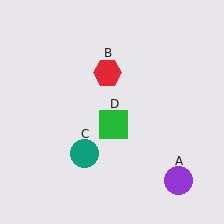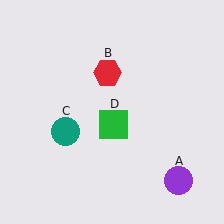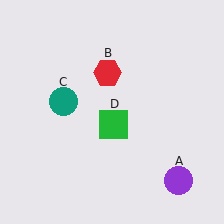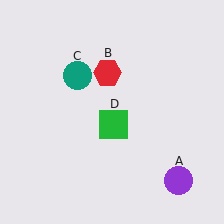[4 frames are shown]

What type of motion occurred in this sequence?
The teal circle (object C) rotated clockwise around the center of the scene.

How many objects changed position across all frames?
1 object changed position: teal circle (object C).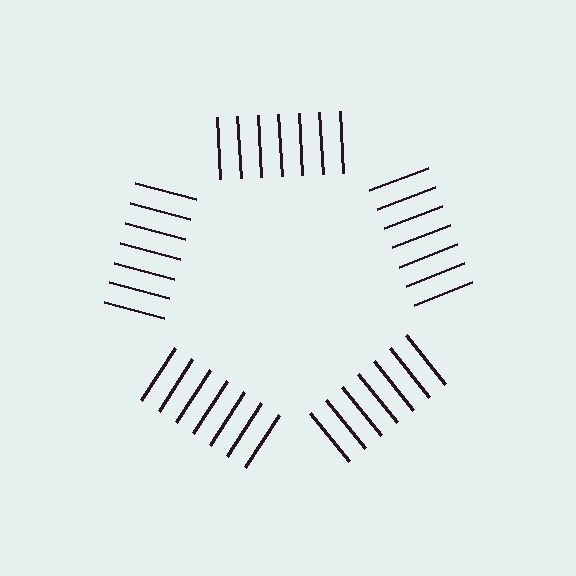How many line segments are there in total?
35 — 7 along each of the 5 edges.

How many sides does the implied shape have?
5 sides — the line-ends trace a pentagon.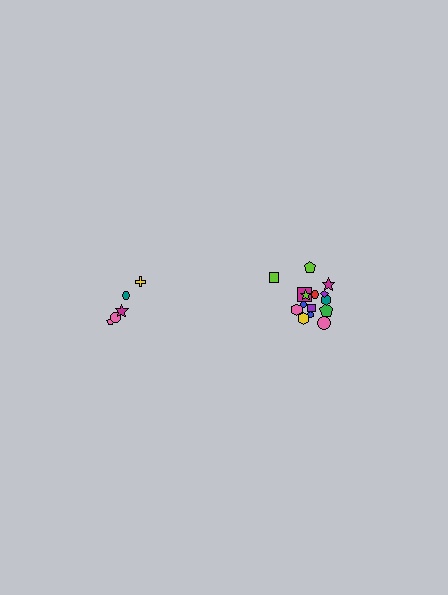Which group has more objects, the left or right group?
The right group.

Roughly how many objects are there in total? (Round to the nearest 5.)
Roughly 20 objects in total.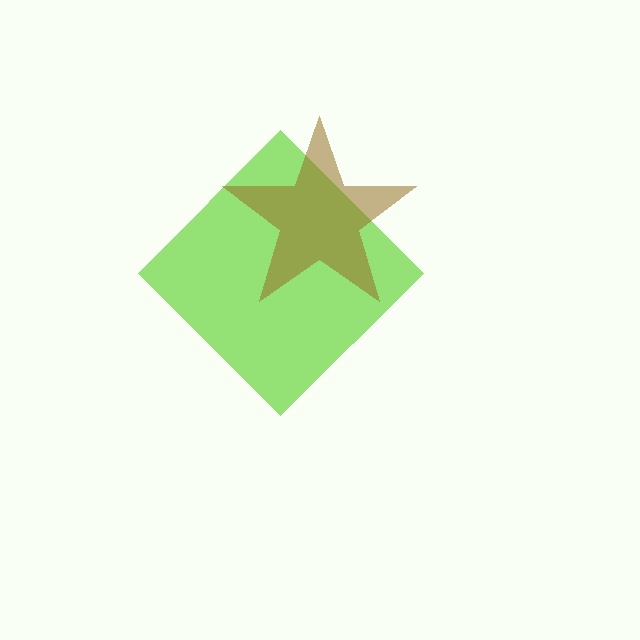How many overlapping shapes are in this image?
There are 2 overlapping shapes in the image.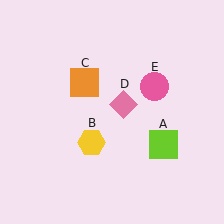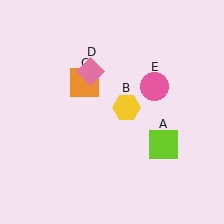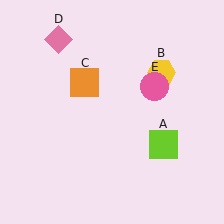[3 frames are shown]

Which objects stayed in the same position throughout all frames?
Lime square (object A) and orange square (object C) and pink circle (object E) remained stationary.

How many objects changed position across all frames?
2 objects changed position: yellow hexagon (object B), pink diamond (object D).